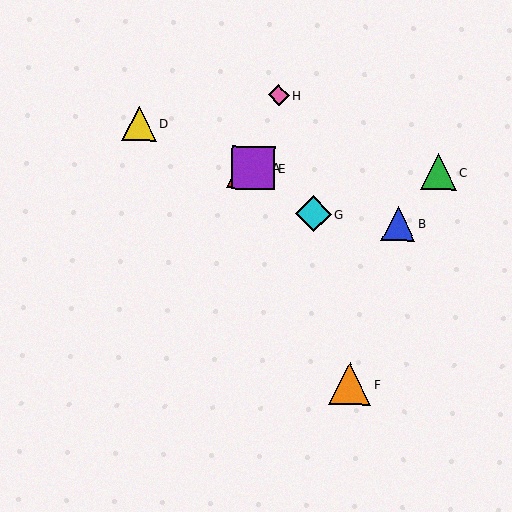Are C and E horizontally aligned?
Yes, both are at y≈172.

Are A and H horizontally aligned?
No, A is at y≈168 and H is at y≈95.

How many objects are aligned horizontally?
3 objects (A, C, E) are aligned horizontally.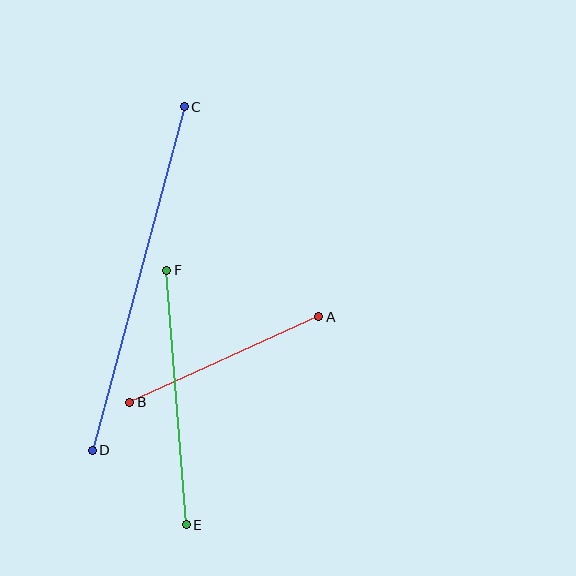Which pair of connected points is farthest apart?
Points C and D are farthest apart.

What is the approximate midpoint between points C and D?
The midpoint is at approximately (138, 278) pixels.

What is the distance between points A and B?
The distance is approximately 207 pixels.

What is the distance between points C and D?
The distance is approximately 356 pixels.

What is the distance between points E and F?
The distance is approximately 255 pixels.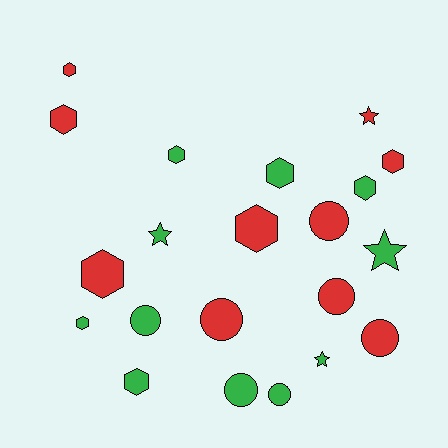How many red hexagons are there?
There are 5 red hexagons.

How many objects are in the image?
There are 21 objects.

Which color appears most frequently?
Green, with 11 objects.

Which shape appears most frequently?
Hexagon, with 10 objects.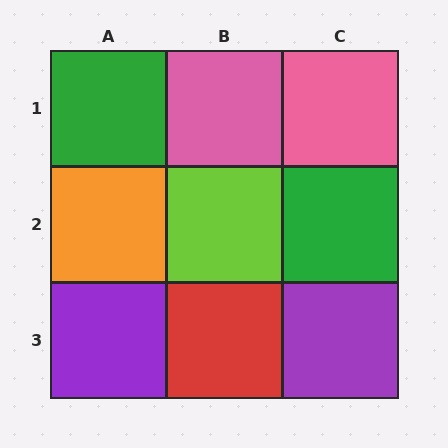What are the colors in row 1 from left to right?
Green, pink, pink.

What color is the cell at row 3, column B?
Red.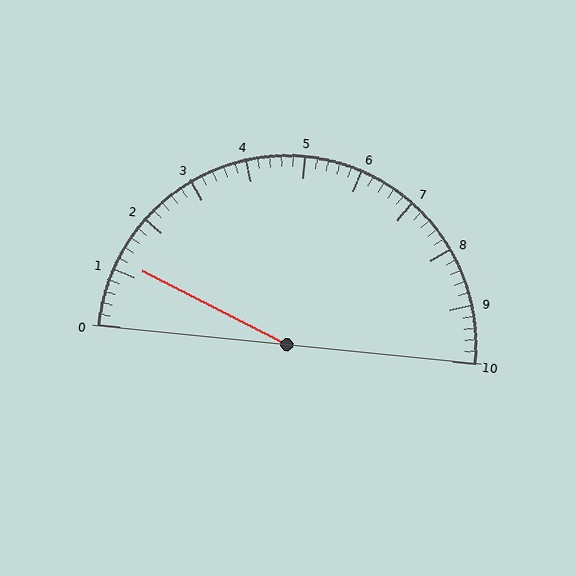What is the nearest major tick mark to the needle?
The nearest major tick mark is 1.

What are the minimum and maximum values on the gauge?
The gauge ranges from 0 to 10.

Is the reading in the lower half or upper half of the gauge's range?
The reading is in the lower half of the range (0 to 10).